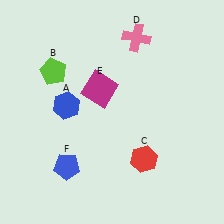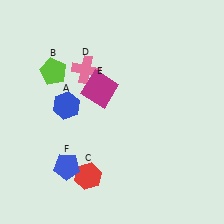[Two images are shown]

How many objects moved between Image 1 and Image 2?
2 objects moved between the two images.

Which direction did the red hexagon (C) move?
The red hexagon (C) moved left.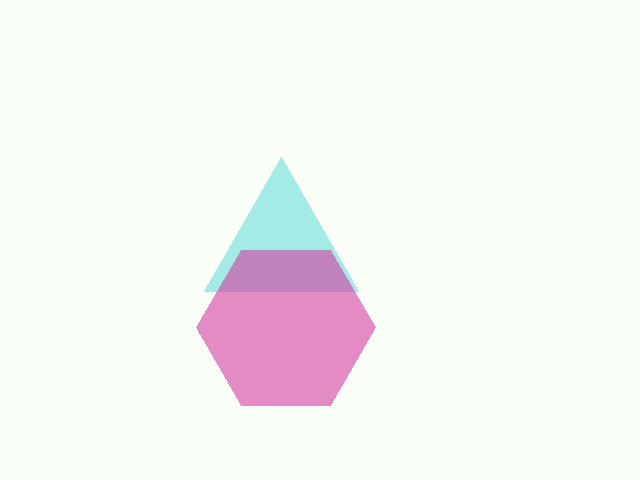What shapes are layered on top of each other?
The layered shapes are: a cyan triangle, a magenta hexagon.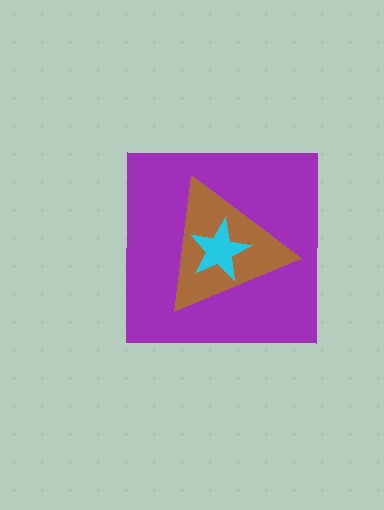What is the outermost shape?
The purple square.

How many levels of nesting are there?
3.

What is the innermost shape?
The cyan star.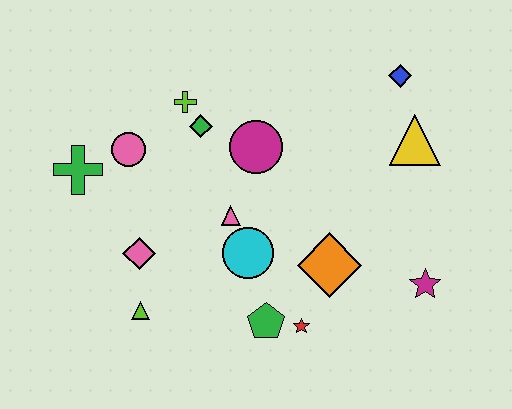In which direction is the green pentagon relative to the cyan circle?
The green pentagon is below the cyan circle.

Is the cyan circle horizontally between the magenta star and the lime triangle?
Yes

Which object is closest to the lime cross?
The green diamond is closest to the lime cross.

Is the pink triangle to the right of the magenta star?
No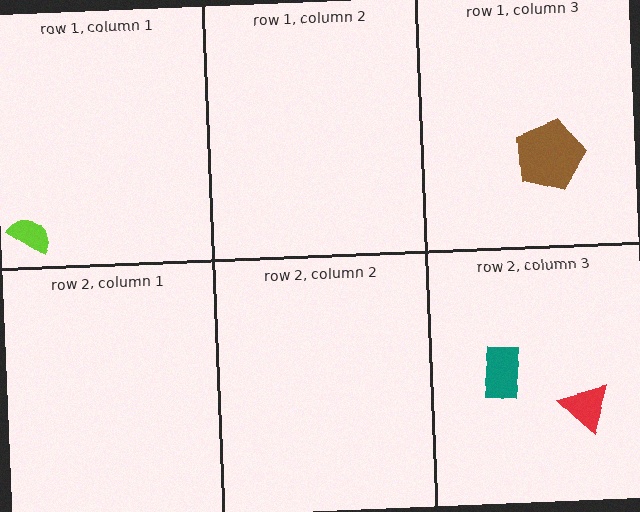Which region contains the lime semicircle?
The row 1, column 1 region.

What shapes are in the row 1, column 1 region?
The lime semicircle.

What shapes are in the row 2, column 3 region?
The red triangle, the teal rectangle.